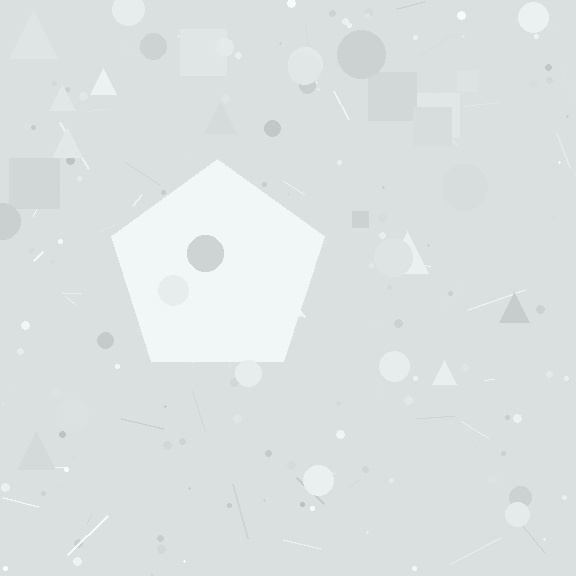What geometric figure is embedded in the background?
A pentagon is embedded in the background.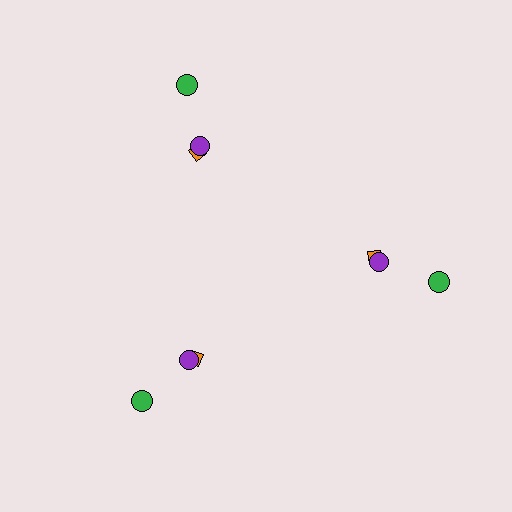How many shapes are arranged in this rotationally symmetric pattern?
There are 9 shapes, arranged in 3 groups of 3.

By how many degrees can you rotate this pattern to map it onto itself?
The pattern maps onto itself every 120 degrees of rotation.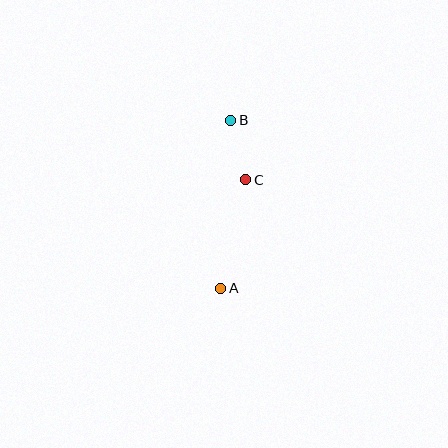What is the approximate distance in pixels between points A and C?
The distance between A and C is approximately 111 pixels.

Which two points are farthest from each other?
Points A and B are farthest from each other.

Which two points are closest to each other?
Points B and C are closest to each other.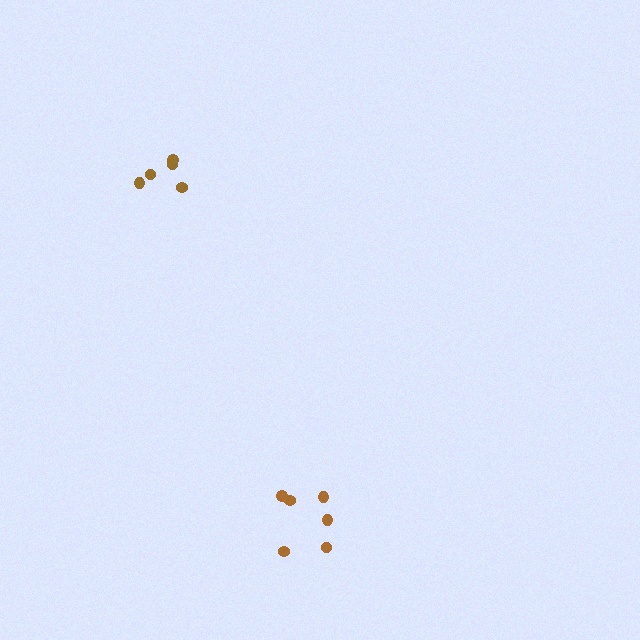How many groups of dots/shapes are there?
There are 2 groups.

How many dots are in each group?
Group 1: 5 dots, Group 2: 6 dots (11 total).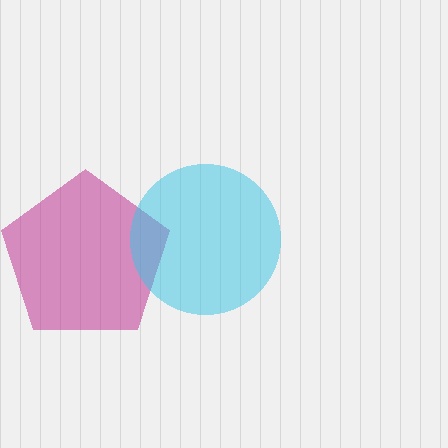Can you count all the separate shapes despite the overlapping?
Yes, there are 2 separate shapes.